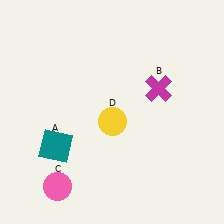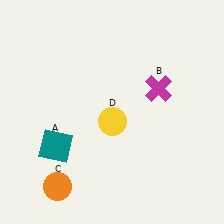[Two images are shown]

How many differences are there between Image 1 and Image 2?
There is 1 difference between the two images.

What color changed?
The circle (C) changed from pink in Image 1 to orange in Image 2.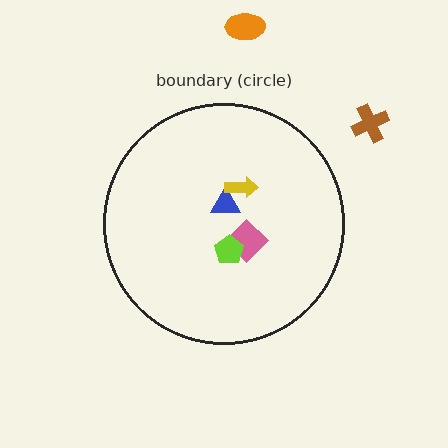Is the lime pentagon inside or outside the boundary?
Inside.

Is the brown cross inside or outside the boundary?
Outside.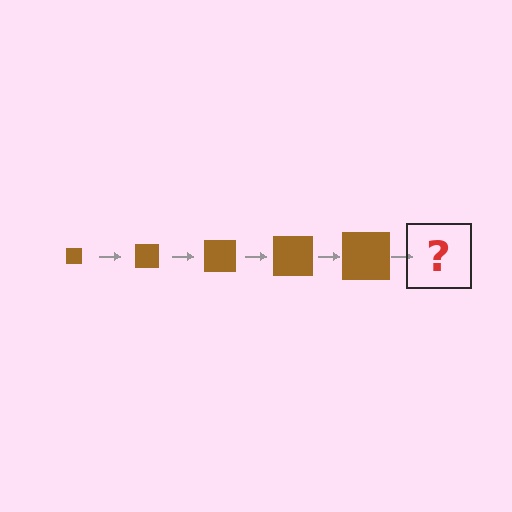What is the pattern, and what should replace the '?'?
The pattern is that the square gets progressively larger each step. The '?' should be a brown square, larger than the previous one.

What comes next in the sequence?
The next element should be a brown square, larger than the previous one.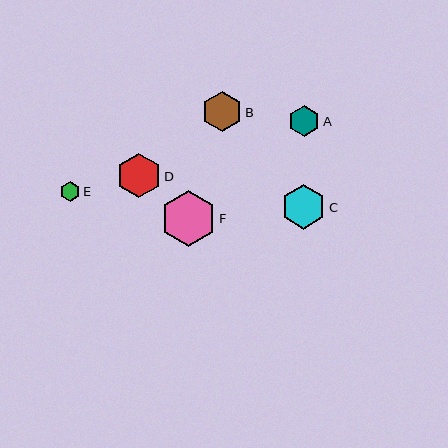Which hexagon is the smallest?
Hexagon E is the smallest with a size of approximately 20 pixels.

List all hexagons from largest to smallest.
From largest to smallest: F, C, D, B, A, E.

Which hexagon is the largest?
Hexagon F is the largest with a size of approximately 55 pixels.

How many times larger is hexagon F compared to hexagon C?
Hexagon F is approximately 1.2 times the size of hexagon C.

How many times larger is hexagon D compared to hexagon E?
Hexagon D is approximately 2.2 times the size of hexagon E.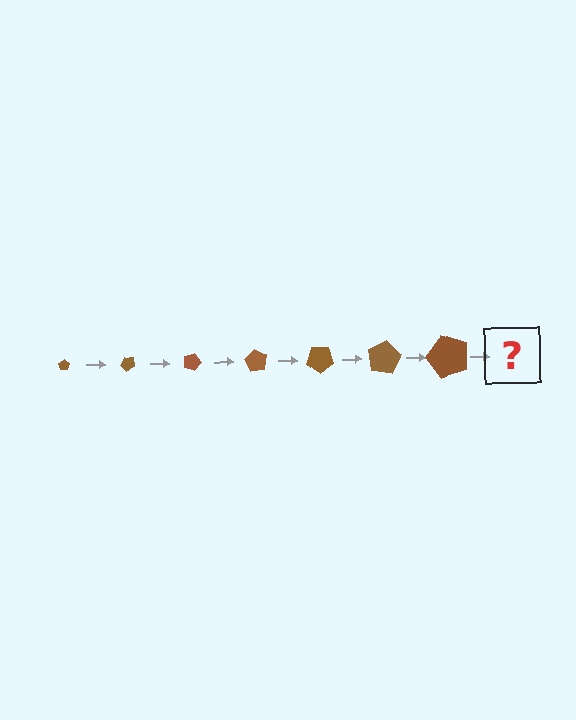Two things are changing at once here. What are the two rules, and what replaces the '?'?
The two rules are that the pentagon grows larger each step and it rotates 45 degrees each step. The '?' should be a pentagon, larger than the previous one and rotated 315 degrees from the start.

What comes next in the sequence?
The next element should be a pentagon, larger than the previous one and rotated 315 degrees from the start.